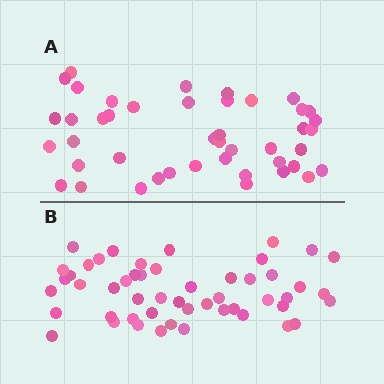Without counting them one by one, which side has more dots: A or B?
Region B (the bottom region) has more dots.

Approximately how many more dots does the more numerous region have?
Region B has roughly 8 or so more dots than region A.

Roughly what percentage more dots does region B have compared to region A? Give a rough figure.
About 15% more.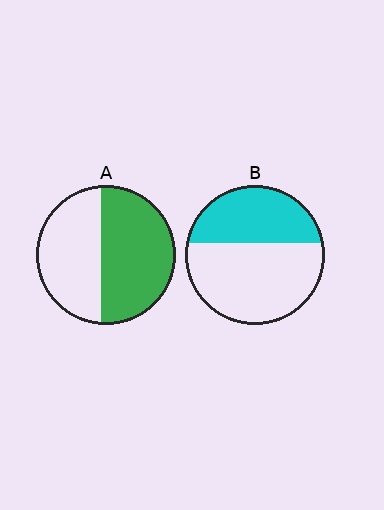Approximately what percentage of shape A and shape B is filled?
A is approximately 55% and B is approximately 40%.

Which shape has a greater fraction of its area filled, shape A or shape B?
Shape A.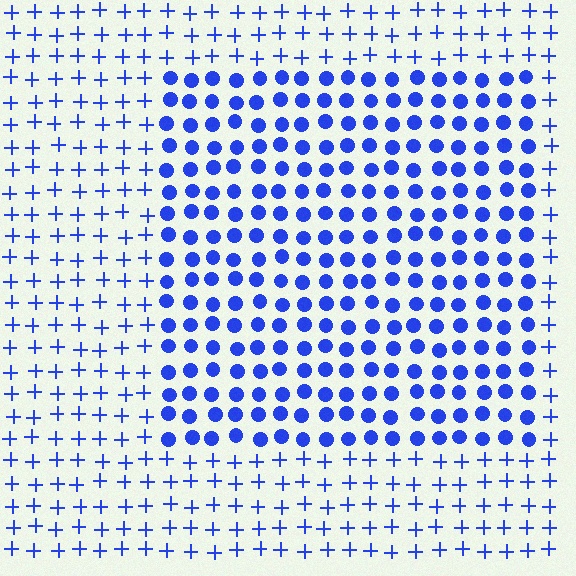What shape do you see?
I see a rectangle.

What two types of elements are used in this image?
The image uses circles inside the rectangle region and plus signs outside it.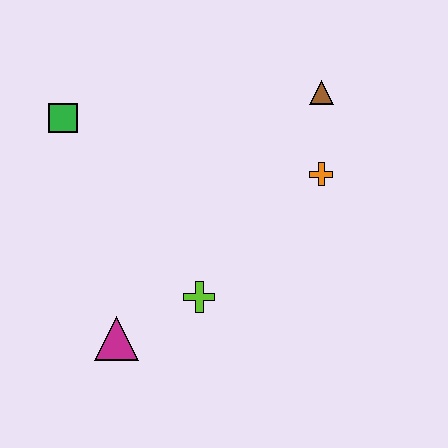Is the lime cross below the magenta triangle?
No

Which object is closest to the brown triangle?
The orange cross is closest to the brown triangle.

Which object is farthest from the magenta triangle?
The brown triangle is farthest from the magenta triangle.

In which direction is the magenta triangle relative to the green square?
The magenta triangle is below the green square.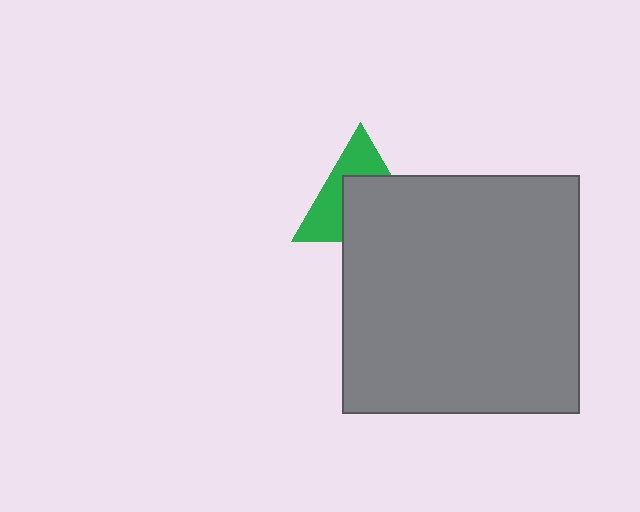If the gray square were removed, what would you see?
You would see the complete green triangle.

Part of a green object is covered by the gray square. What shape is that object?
It is a triangle.